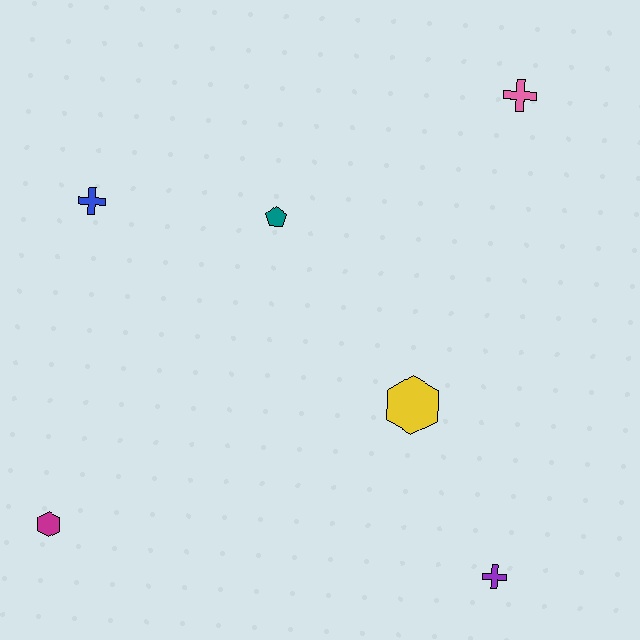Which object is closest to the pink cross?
The teal pentagon is closest to the pink cross.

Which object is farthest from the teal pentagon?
The purple cross is farthest from the teal pentagon.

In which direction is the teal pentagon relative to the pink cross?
The teal pentagon is to the left of the pink cross.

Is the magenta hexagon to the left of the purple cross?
Yes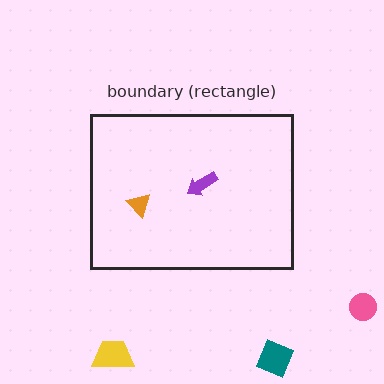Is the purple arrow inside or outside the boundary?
Inside.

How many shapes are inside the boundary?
2 inside, 3 outside.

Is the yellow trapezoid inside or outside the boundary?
Outside.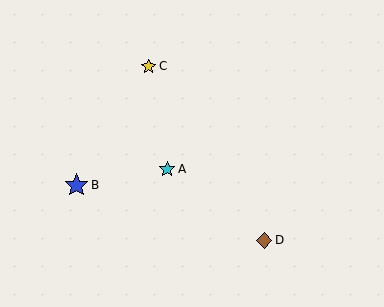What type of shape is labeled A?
Shape A is a cyan star.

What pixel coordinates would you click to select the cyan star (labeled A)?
Click at (167, 169) to select the cyan star A.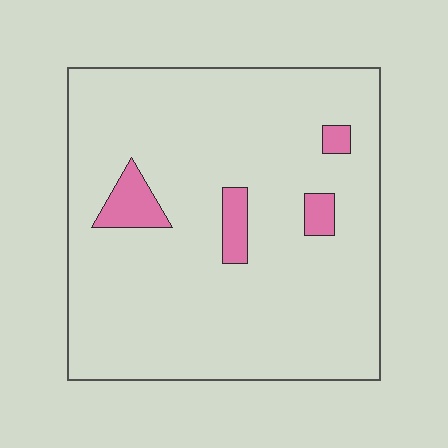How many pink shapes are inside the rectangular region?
4.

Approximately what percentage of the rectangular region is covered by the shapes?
Approximately 5%.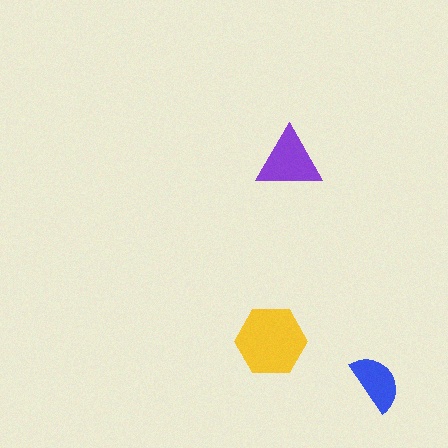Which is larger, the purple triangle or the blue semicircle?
The purple triangle.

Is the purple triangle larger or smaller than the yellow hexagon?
Smaller.